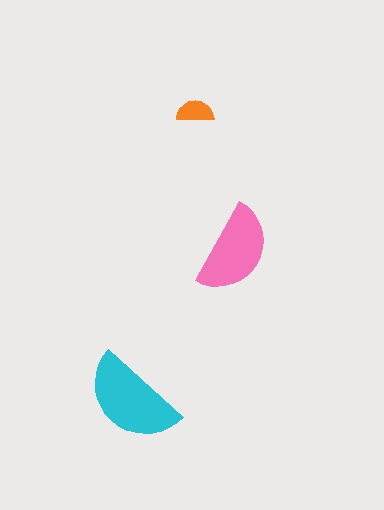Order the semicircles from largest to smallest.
the cyan one, the pink one, the orange one.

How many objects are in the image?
There are 3 objects in the image.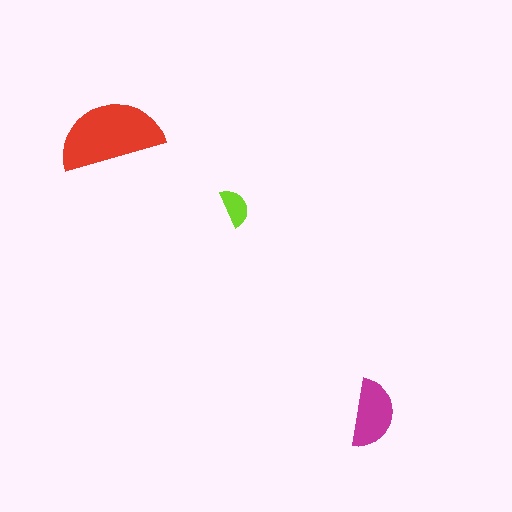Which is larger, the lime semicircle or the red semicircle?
The red one.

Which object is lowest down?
The magenta semicircle is bottommost.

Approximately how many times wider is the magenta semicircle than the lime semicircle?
About 2 times wider.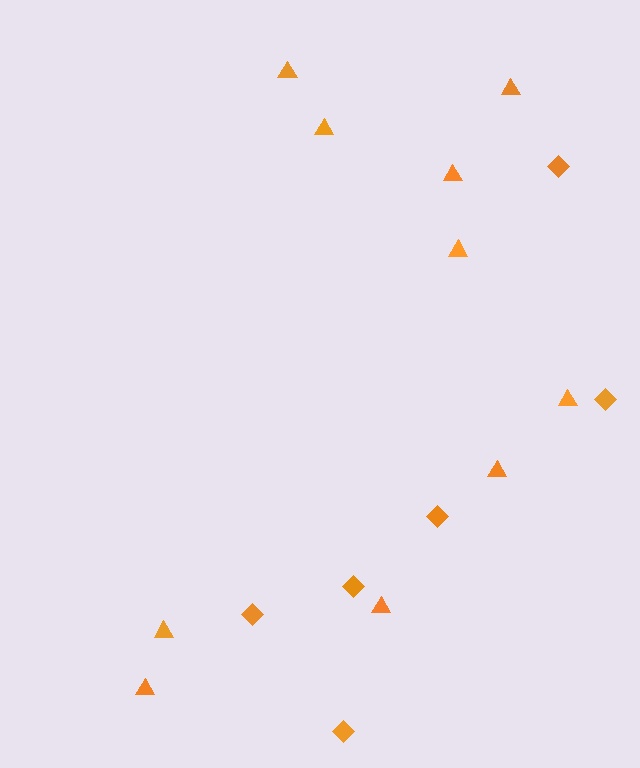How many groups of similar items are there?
There are 2 groups: one group of triangles (10) and one group of diamonds (6).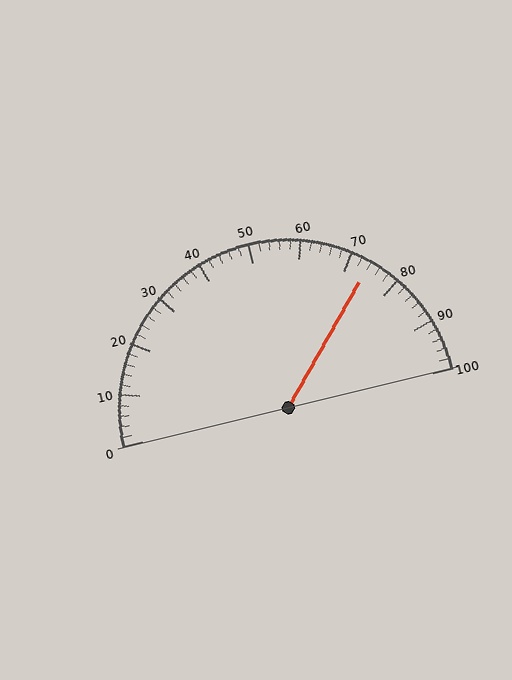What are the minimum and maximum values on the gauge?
The gauge ranges from 0 to 100.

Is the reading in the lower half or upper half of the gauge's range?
The reading is in the upper half of the range (0 to 100).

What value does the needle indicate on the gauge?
The needle indicates approximately 74.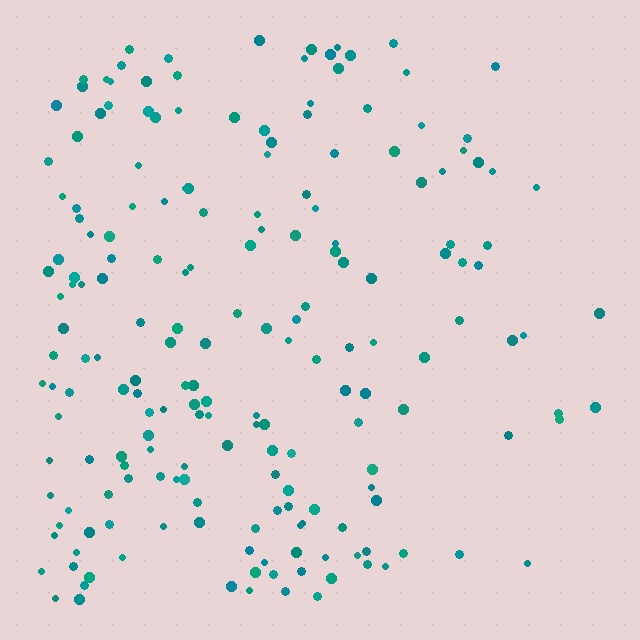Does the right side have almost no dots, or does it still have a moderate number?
Still a moderate number, just noticeably fewer than the left.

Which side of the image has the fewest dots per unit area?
The right.